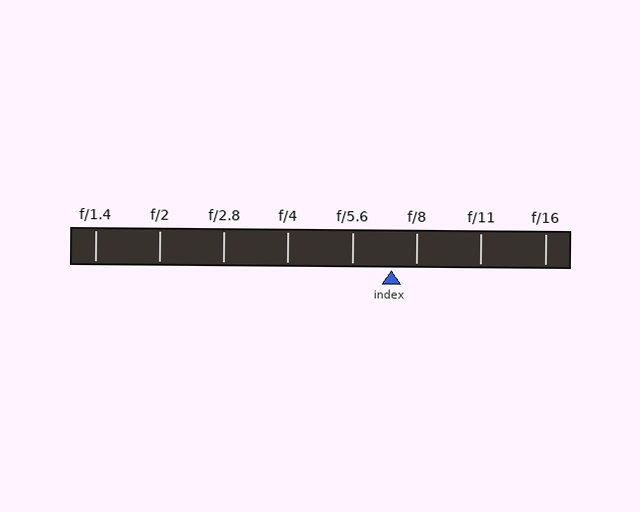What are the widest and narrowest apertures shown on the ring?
The widest aperture shown is f/1.4 and the narrowest is f/16.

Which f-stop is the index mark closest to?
The index mark is closest to f/8.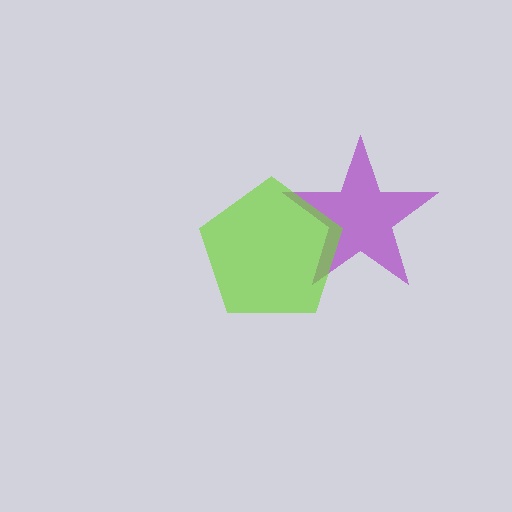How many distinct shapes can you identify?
There are 2 distinct shapes: a purple star, a lime pentagon.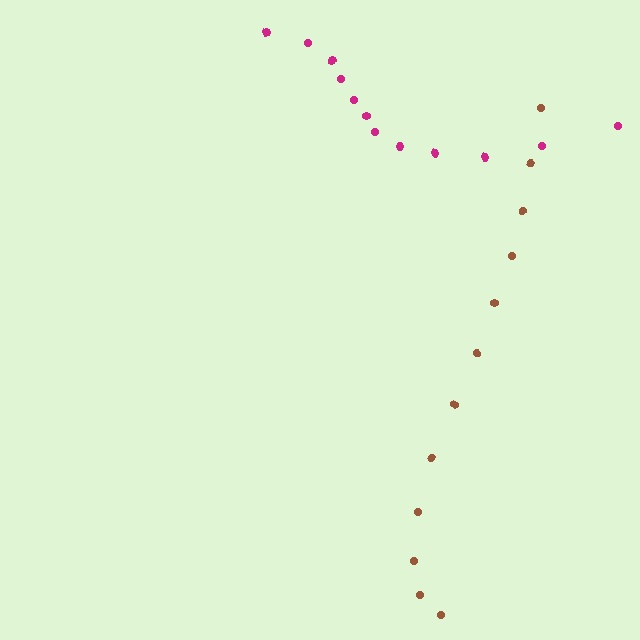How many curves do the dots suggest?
There are 2 distinct paths.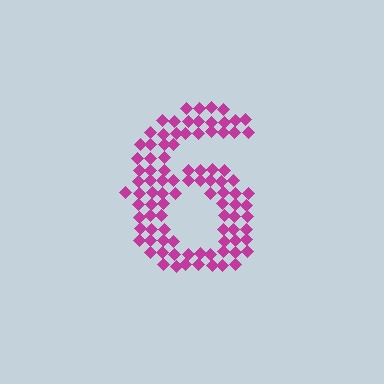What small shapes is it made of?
It is made of small diamonds.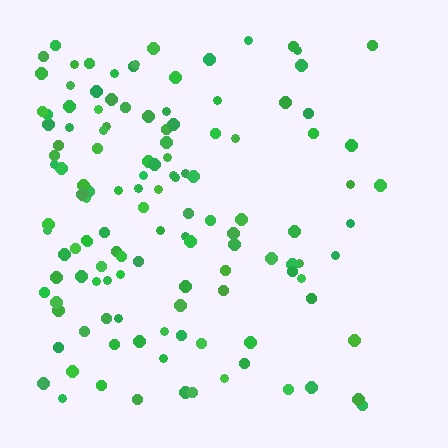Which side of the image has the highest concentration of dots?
The left.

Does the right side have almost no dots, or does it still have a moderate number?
Still a moderate number, just noticeably fewer than the left.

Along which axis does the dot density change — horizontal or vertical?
Horizontal.